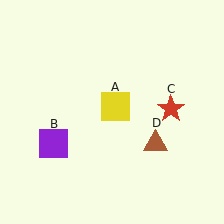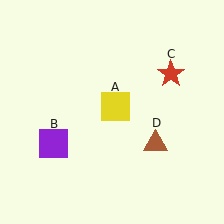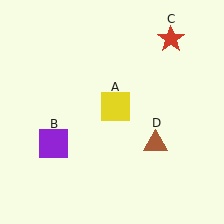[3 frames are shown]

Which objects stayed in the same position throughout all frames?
Yellow square (object A) and purple square (object B) and brown triangle (object D) remained stationary.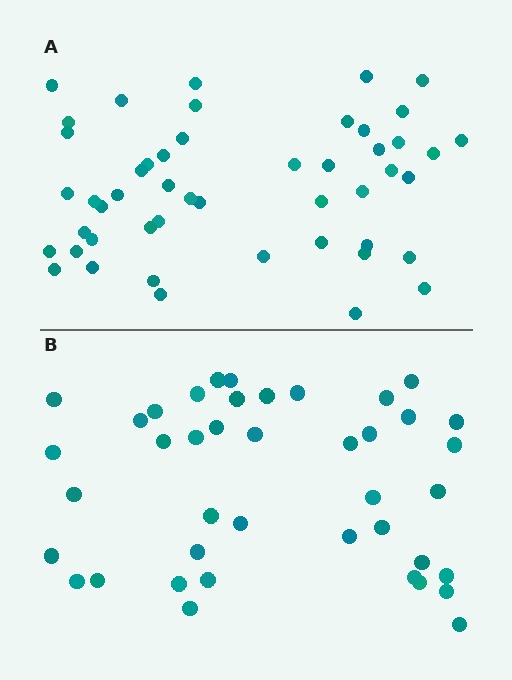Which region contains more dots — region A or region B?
Region A (the top region) has more dots.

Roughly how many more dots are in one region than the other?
Region A has roughly 8 or so more dots than region B.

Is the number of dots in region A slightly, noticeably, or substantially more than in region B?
Region A has only slightly more — the two regions are fairly close. The ratio is roughly 1.2 to 1.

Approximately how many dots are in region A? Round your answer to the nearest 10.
About 50 dots. (The exact count is 49, which rounds to 50.)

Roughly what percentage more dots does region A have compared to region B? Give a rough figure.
About 20% more.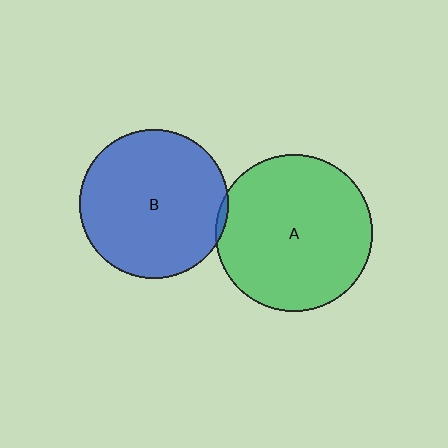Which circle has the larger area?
Circle A (green).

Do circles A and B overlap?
Yes.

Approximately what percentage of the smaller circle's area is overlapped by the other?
Approximately 5%.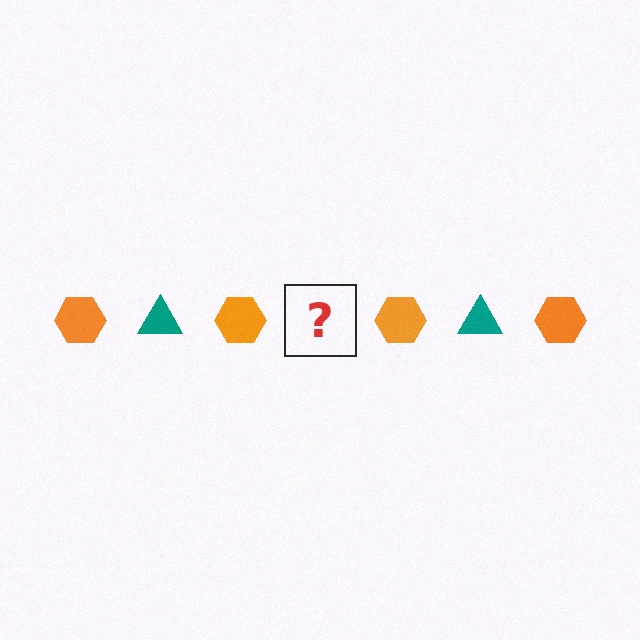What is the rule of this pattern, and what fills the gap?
The rule is that the pattern alternates between orange hexagon and teal triangle. The gap should be filled with a teal triangle.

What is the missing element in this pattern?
The missing element is a teal triangle.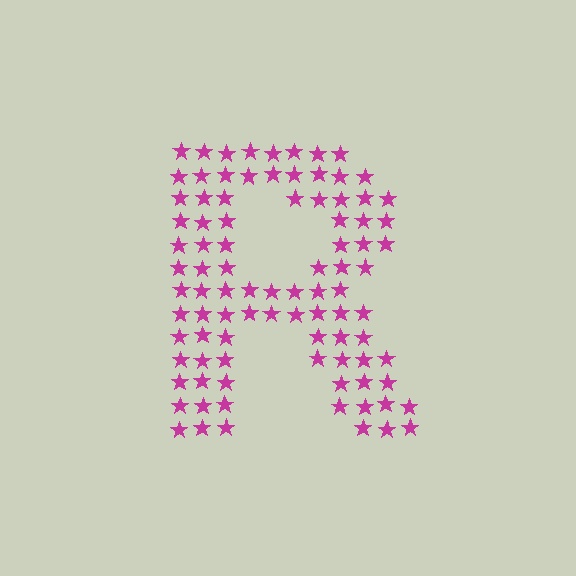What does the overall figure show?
The overall figure shows the letter R.